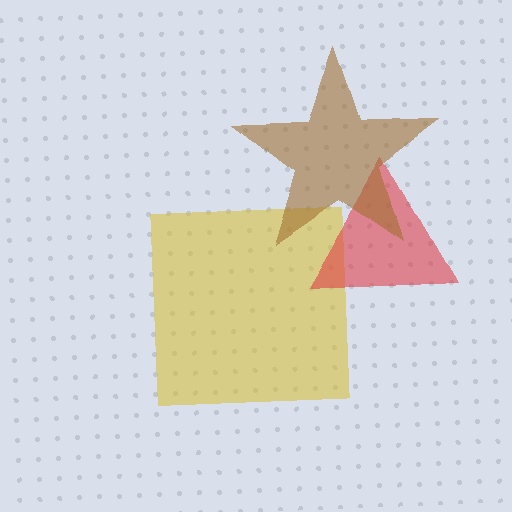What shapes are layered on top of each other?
The layered shapes are: a yellow square, a red triangle, a brown star.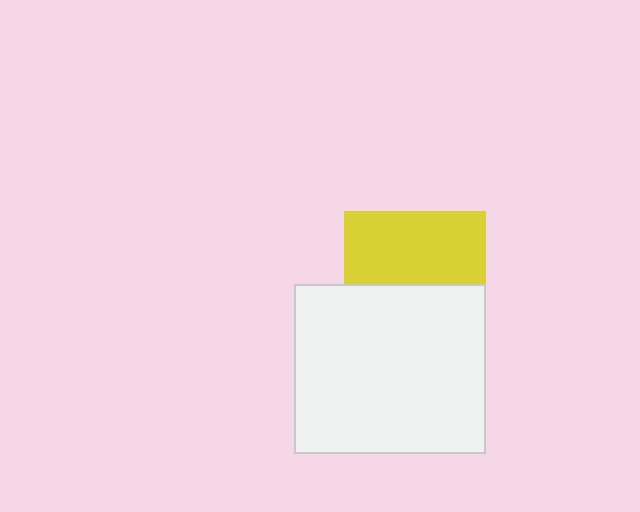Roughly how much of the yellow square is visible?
About half of it is visible (roughly 51%).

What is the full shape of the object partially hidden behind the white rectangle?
The partially hidden object is a yellow square.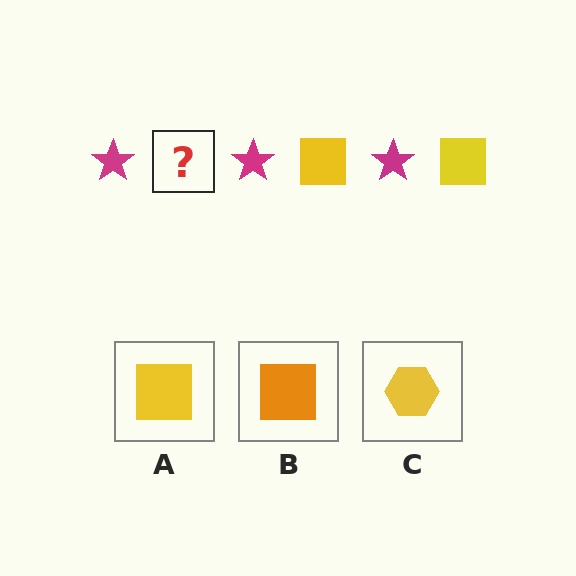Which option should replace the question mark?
Option A.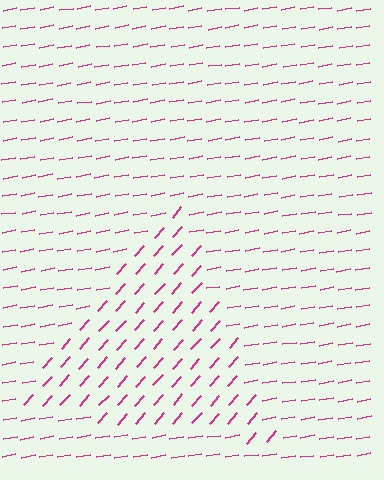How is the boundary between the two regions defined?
The boundary is defined purely by a change in line orientation (approximately 39 degrees difference). All lines are the same color and thickness.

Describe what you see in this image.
The image is filled with small magenta line segments. A triangle region in the image has lines oriented differently from the surrounding lines, creating a visible texture boundary.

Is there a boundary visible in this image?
Yes, there is a texture boundary formed by a change in line orientation.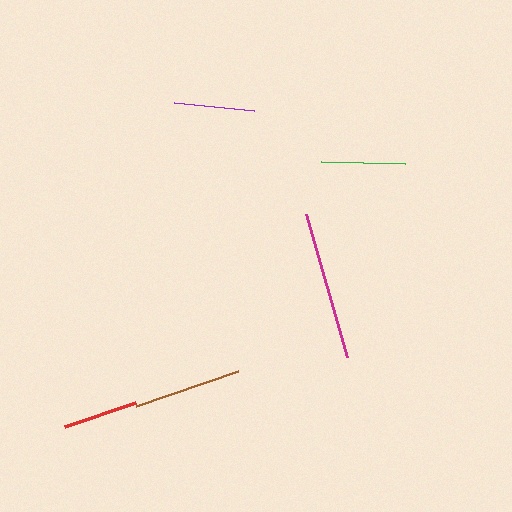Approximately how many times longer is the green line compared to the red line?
The green line is approximately 1.1 times the length of the red line.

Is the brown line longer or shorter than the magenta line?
The magenta line is longer than the brown line.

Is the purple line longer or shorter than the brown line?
The brown line is longer than the purple line.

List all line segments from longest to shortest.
From longest to shortest: magenta, brown, green, purple, red.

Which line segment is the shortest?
The red line is the shortest at approximately 75 pixels.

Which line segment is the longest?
The magenta line is the longest at approximately 148 pixels.